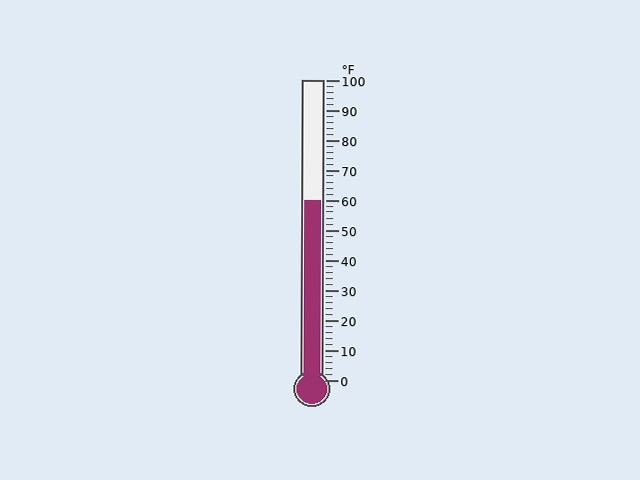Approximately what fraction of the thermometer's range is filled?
The thermometer is filled to approximately 60% of its range.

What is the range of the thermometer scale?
The thermometer scale ranges from 0°F to 100°F.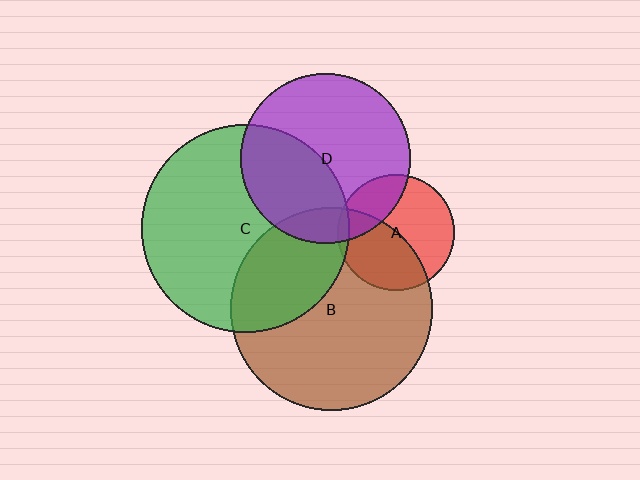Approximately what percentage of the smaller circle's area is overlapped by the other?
Approximately 10%.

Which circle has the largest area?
Circle C (green).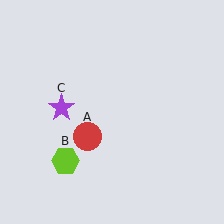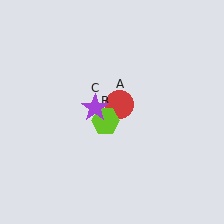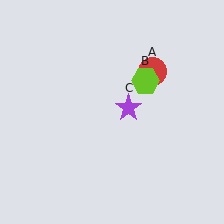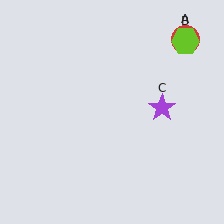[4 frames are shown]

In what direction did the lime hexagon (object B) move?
The lime hexagon (object B) moved up and to the right.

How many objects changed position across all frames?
3 objects changed position: red circle (object A), lime hexagon (object B), purple star (object C).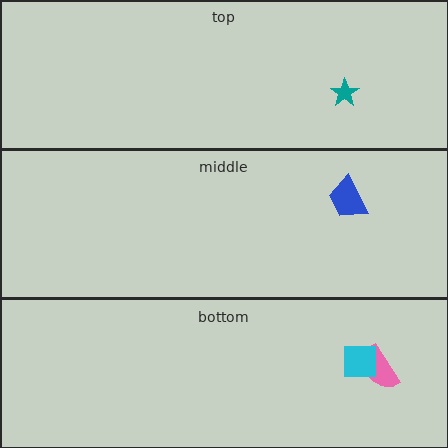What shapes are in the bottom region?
The pink semicircle, the cyan square.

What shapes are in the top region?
The teal star.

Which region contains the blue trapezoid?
The middle region.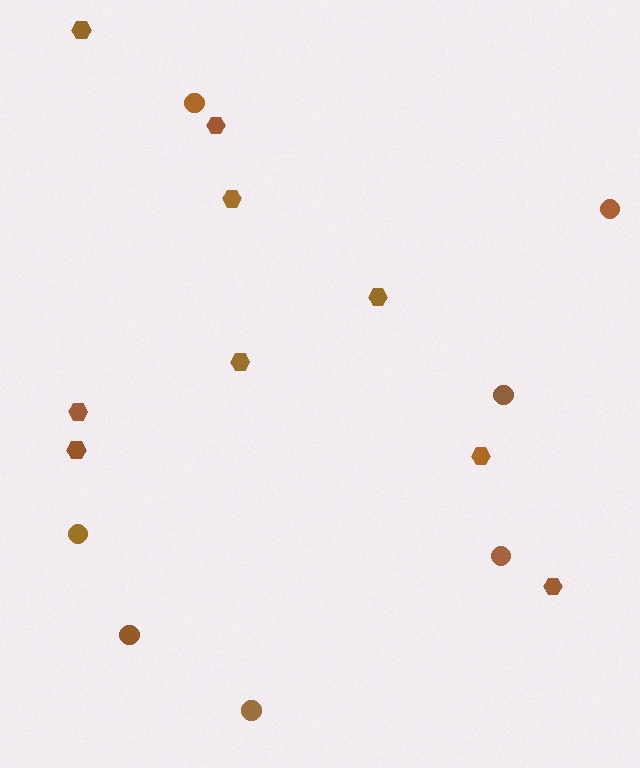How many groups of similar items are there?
There are 2 groups: one group of circles (7) and one group of hexagons (9).